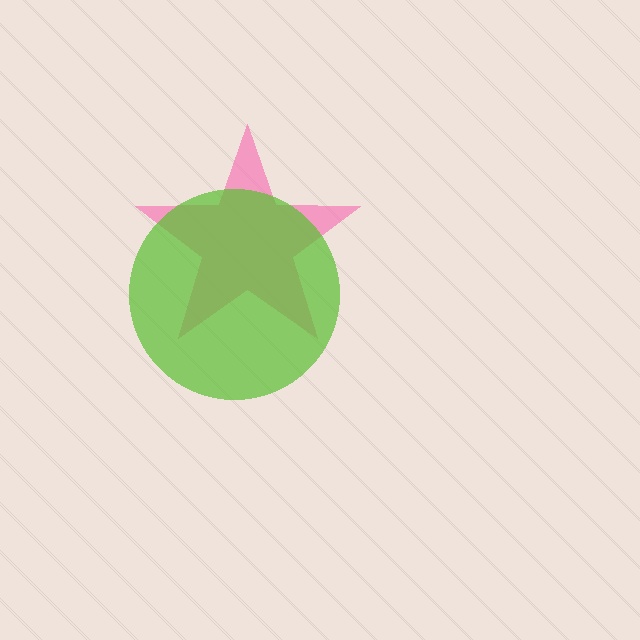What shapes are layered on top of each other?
The layered shapes are: a pink star, a lime circle.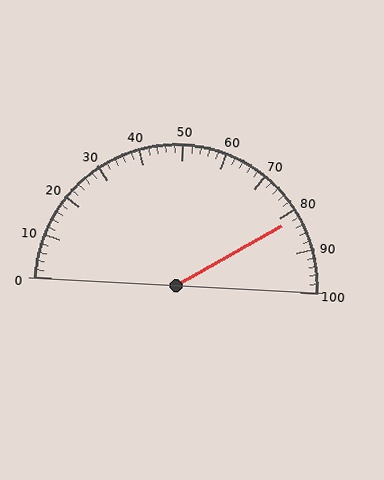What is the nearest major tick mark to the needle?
The nearest major tick mark is 80.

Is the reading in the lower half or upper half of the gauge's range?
The reading is in the upper half of the range (0 to 100).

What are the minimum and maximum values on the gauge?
The gauge ranges from 0 to 100.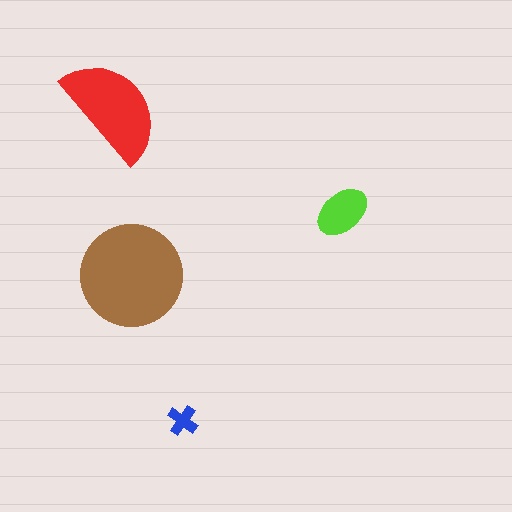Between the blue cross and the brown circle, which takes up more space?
The brown circle.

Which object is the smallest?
The blue cross.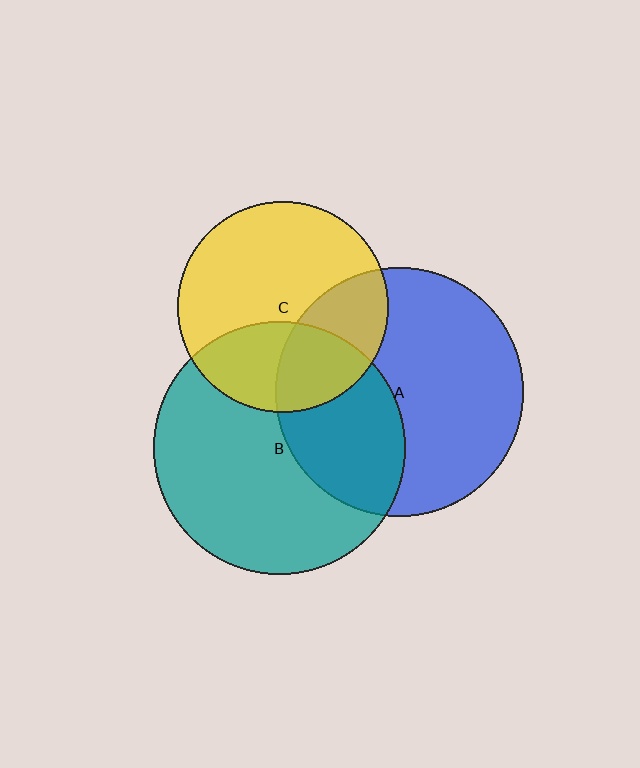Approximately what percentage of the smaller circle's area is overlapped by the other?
Approximately 35%.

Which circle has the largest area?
Circle B (teal).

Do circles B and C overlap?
Yes.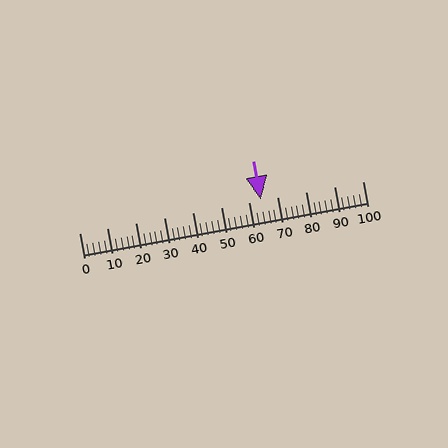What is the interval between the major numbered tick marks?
The major tick marks are spaced 10 units apart.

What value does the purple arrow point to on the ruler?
The purple arrow points to approximately 64.